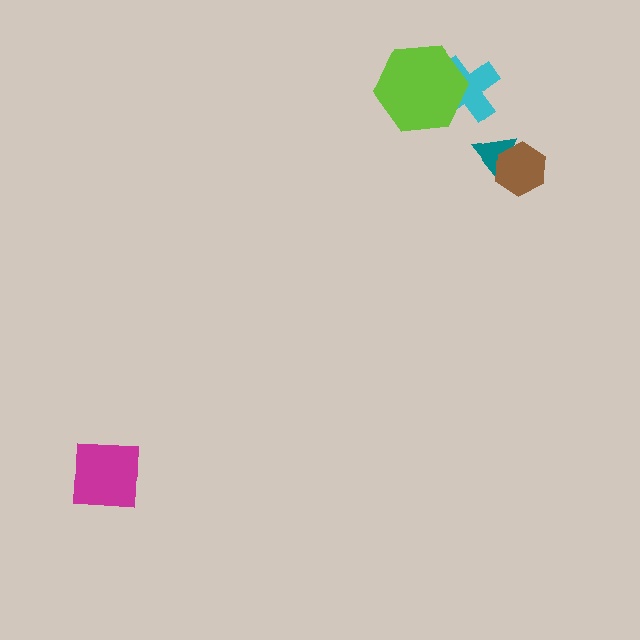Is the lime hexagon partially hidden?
No, no other shape covers it.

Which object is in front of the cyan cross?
The lime hexagon is in front of the cyan cross.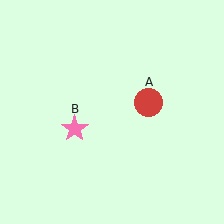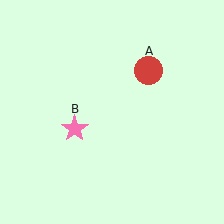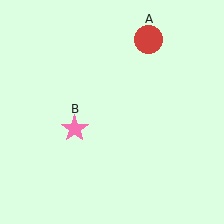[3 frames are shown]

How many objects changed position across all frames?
1 object changed position: red circle (object A).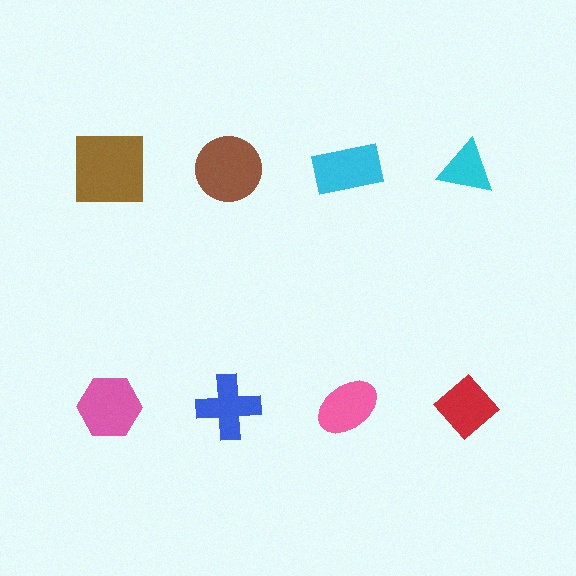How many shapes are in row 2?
4 shapes.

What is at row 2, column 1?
A pink hexagon.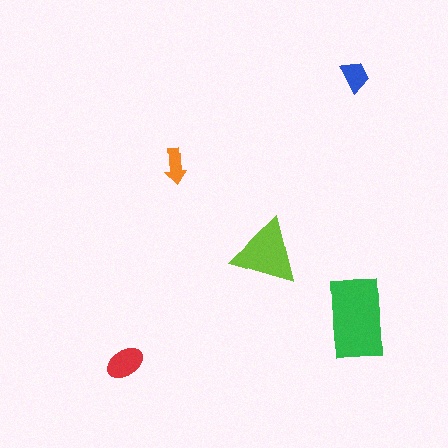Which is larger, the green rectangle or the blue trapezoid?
The green rectangle.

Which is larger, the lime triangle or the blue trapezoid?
The lime triangle.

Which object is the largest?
The green rectangle.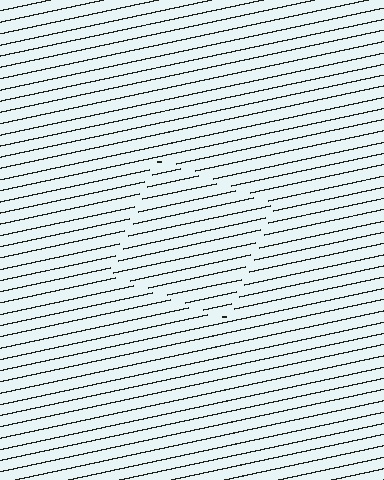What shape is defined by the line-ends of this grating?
An illusory square. The interior of the shape contains the same grating, shifted by half a period — the contour is defined by the phase discontinuity where line-ends from the inner and outer gratings abut.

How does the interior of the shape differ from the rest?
The interior of the shape contains the same grating, shifted by half a period — the contour is defined by the phase discontinuity where line-ends from the inner and outer gratings abut.